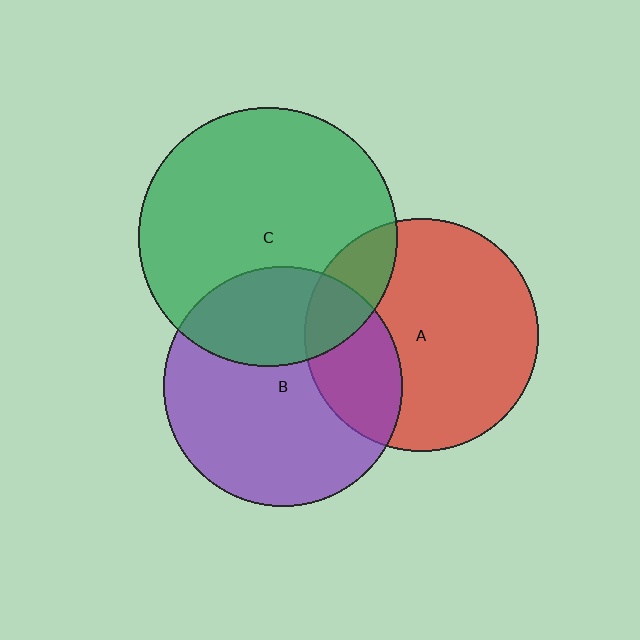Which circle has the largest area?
Circle C (green).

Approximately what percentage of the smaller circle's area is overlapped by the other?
Approximately 25%.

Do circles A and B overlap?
Yes.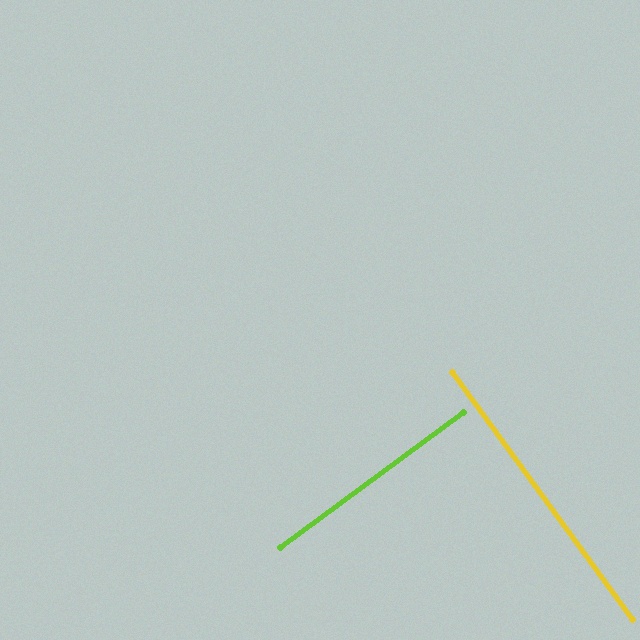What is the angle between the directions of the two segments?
Approximately 90 degrees.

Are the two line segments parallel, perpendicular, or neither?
Perpendicular — they meet at approximately 90°.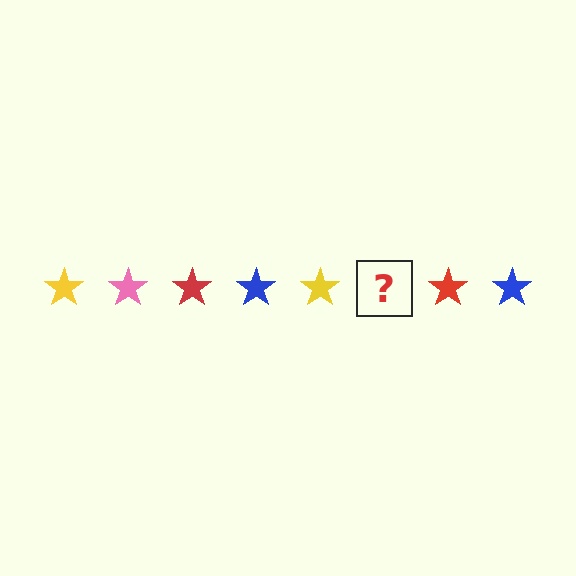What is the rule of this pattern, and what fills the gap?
The rule is that the pattern cycles through yellow, pink, red, blue stars. The gap should be filled with a pink star.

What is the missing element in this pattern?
The missing element is a pink star.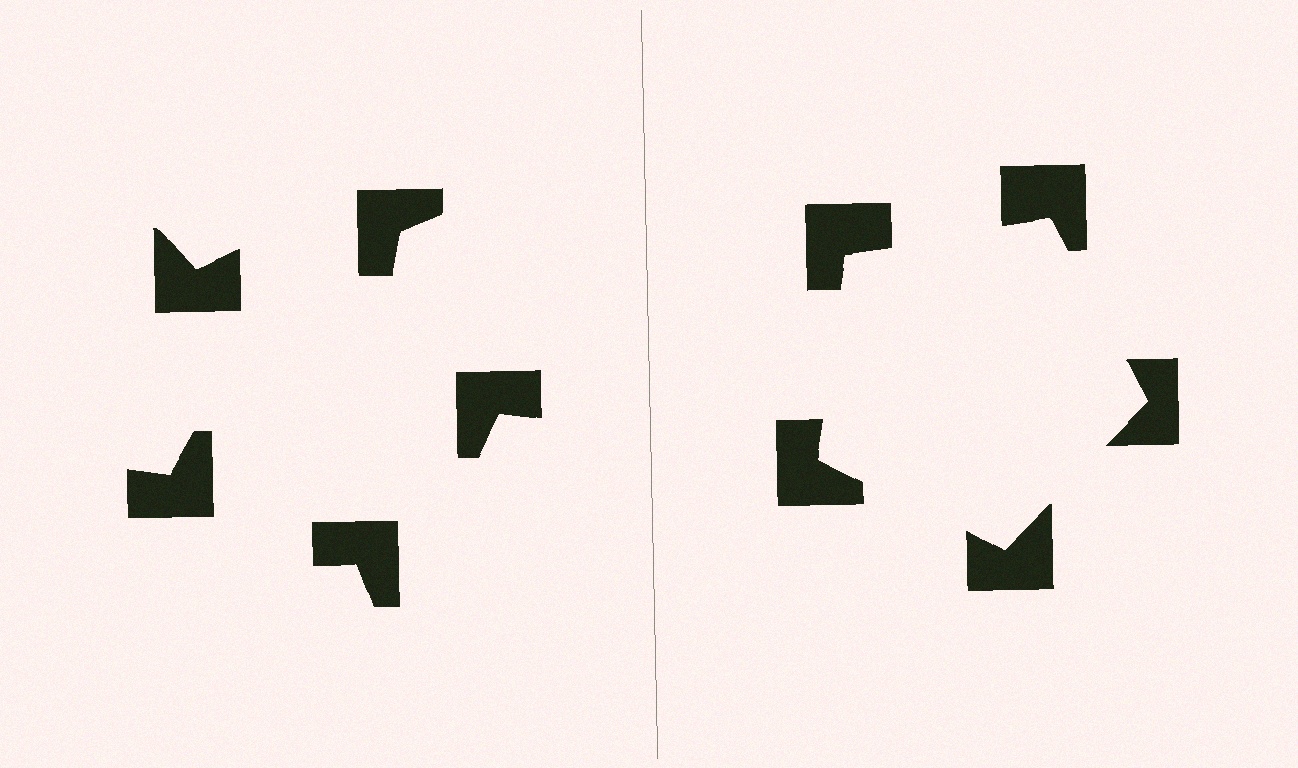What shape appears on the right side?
An illusory pentagon.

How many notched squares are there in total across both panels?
10 — 5 on each side.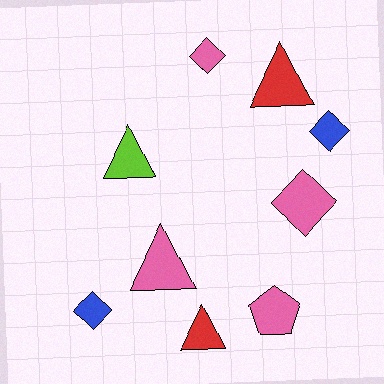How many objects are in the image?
There are 9 objects.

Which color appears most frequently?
Pink, with 4 objects.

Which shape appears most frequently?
Diamond, with 4 objects.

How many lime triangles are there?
There is 1 lime triangle.